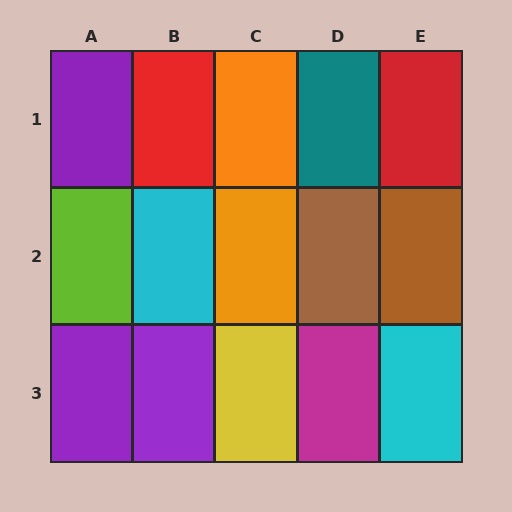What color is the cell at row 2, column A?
Lime.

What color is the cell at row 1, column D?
Teal.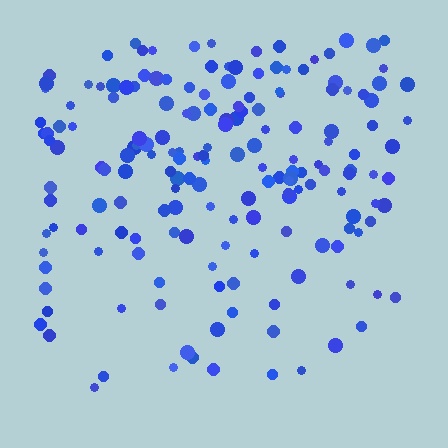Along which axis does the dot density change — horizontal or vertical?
Vertical.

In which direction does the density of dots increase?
From bottom to top, with the top side densest.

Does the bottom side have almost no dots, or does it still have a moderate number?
Still a moderate number, just noticeably fewer than the top.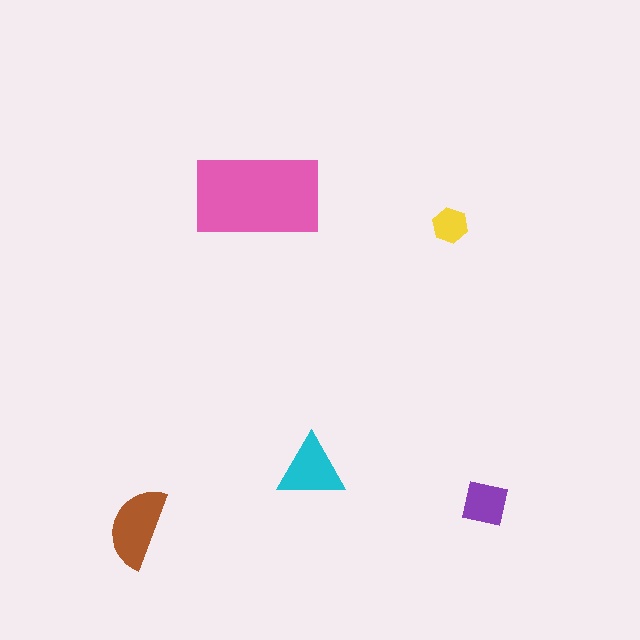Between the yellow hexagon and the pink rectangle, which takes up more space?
The pink rectangle.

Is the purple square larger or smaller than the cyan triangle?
Smaller.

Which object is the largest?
The pink rectangle.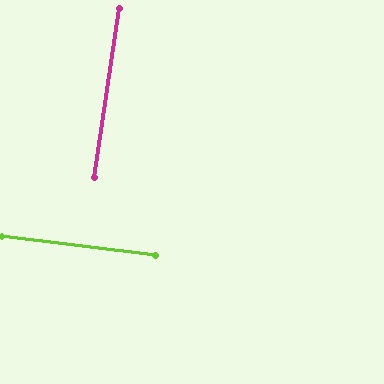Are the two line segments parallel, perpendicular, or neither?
Perpendicular — they meet at approximately 89°.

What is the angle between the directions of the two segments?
Approximately 89 degrees.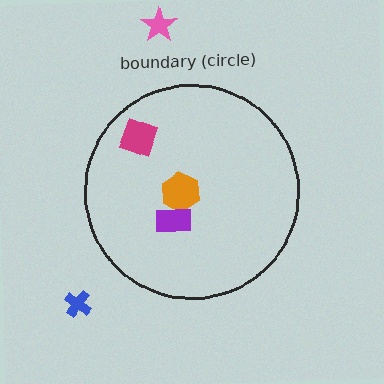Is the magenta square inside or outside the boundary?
Inside.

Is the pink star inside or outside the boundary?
Outside.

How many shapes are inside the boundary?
3 inside, 2 outside.